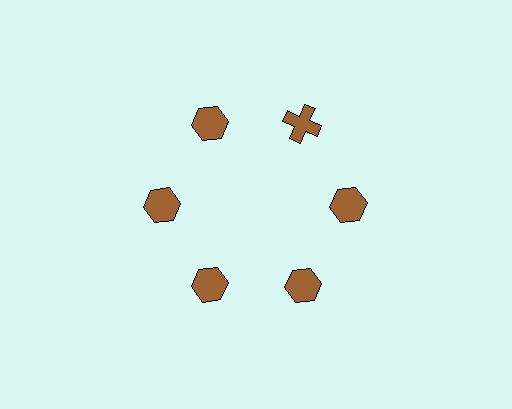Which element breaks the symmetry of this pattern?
The brown cross at roughly the 1 o'clock position breaks the symmetry. All other shapes are brown hexagons.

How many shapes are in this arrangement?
There are 6 shapes arranged in a ring pattern.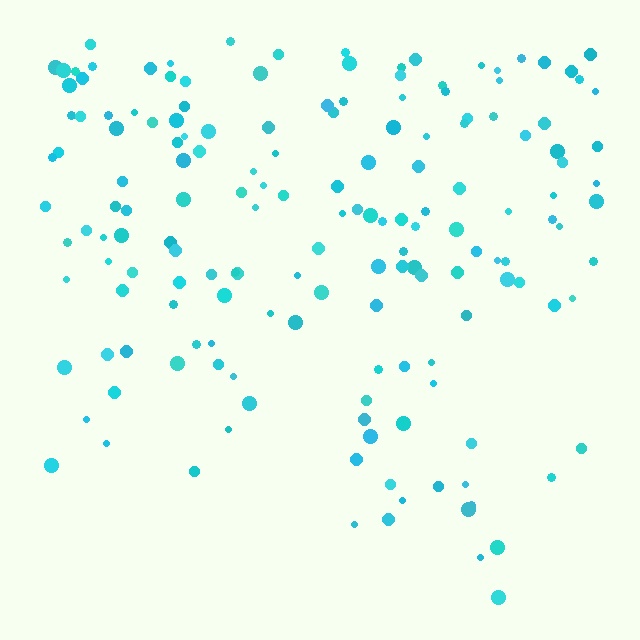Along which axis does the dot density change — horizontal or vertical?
Vertical.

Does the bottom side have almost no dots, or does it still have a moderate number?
Still a moderate number, just noticeably fewer than the top.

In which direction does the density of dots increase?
From bottom to top, with the top side densest.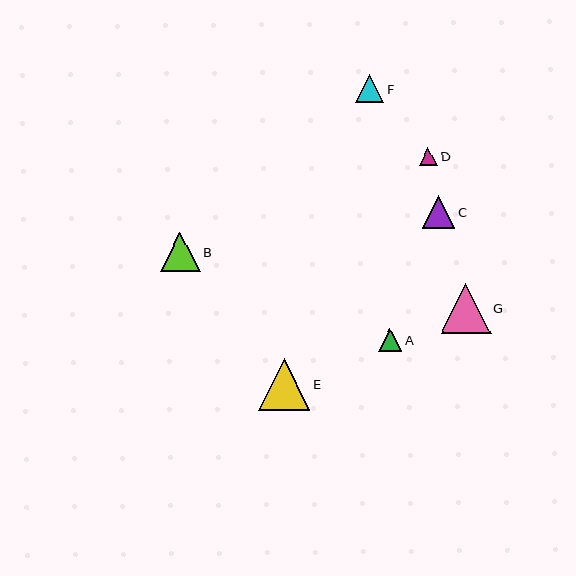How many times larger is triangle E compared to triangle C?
Triangle E is approximately 1.6 times the size of triangle C.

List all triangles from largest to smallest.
From largest to smallest: E, G, B, C, F, A, D.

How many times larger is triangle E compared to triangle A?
Triangle E is approximately 2.2 times the size of triangle A.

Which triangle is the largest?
Triangle E is the largest with a size of approximately 51 pixels.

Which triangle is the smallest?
Triangle D is the smallest with a size of approximately 18 pixels.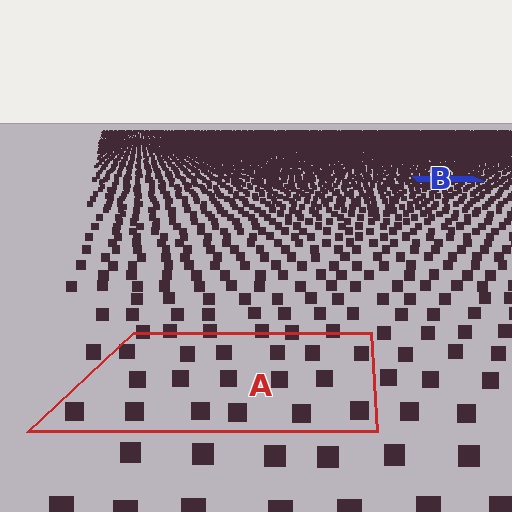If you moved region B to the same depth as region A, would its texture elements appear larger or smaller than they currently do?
They would appear larger. At a closer depth, the same texture elements are projected at a bigger on-screen size.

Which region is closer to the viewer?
Region A is closer. The texture elements there are larger and more spread out.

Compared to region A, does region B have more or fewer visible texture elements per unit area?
Region B has more texture elements per unit area — they are packed more densely because it is farther away.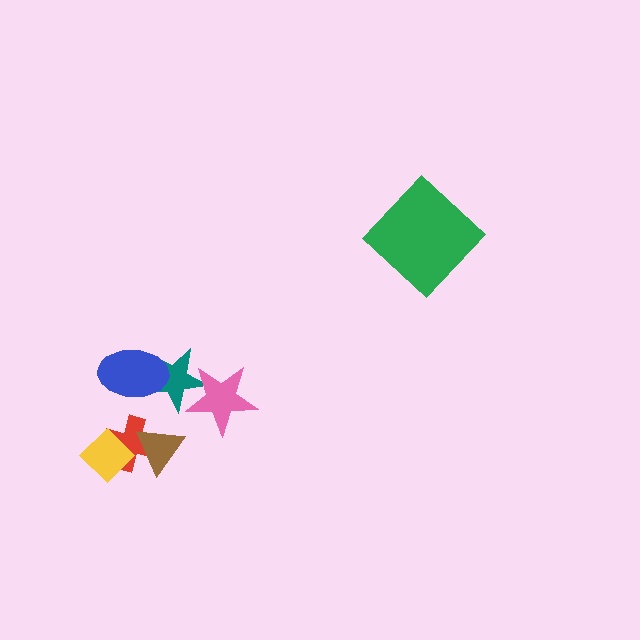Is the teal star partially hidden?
Yes, it is partially covered by another shape.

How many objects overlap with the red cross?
2 objects overlap with the red cross.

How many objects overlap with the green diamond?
0 objects overlap with the green diamond.